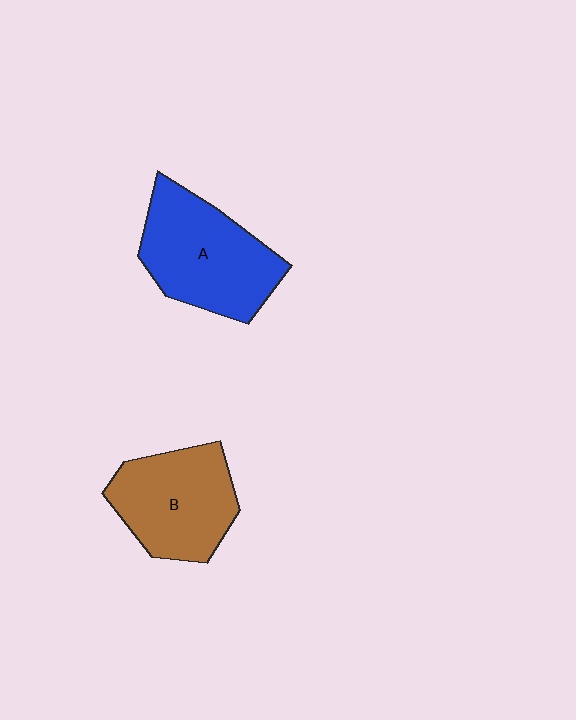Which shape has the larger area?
Shape A (blue).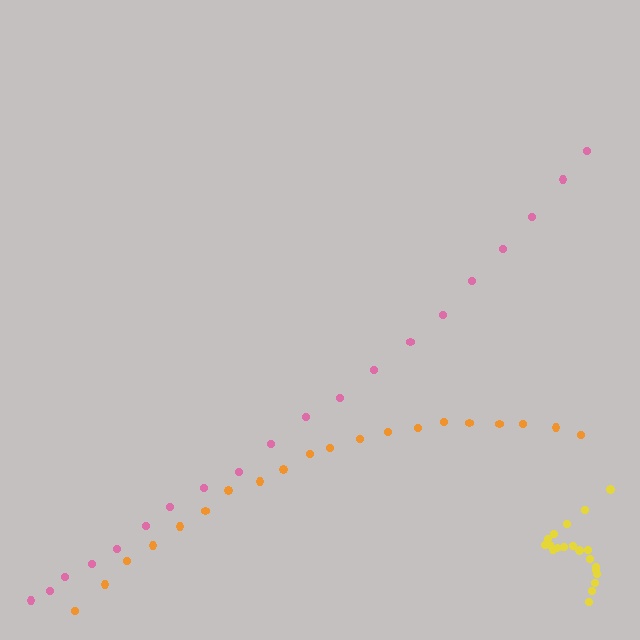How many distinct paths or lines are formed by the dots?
There are 3 distinct paths.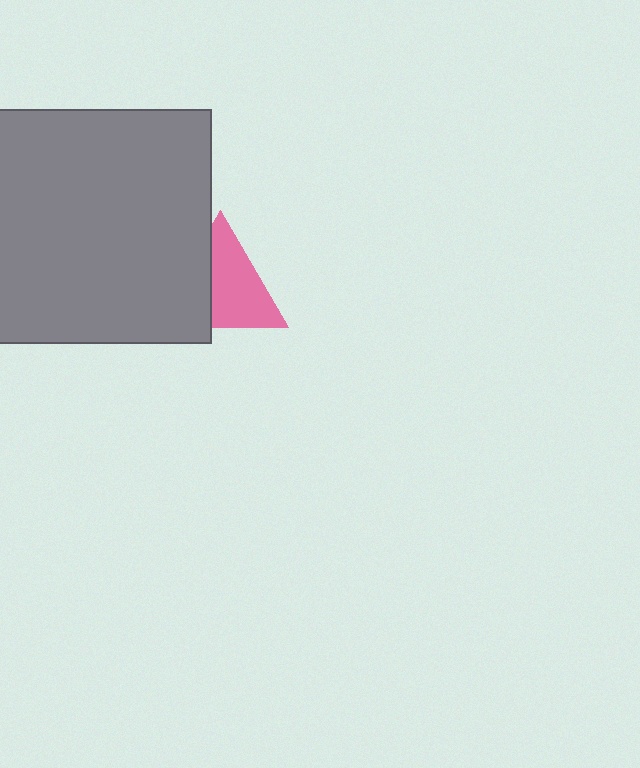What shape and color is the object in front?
The object in front is a gray square.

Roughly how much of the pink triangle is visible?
About half of it is visible (roughly 62%).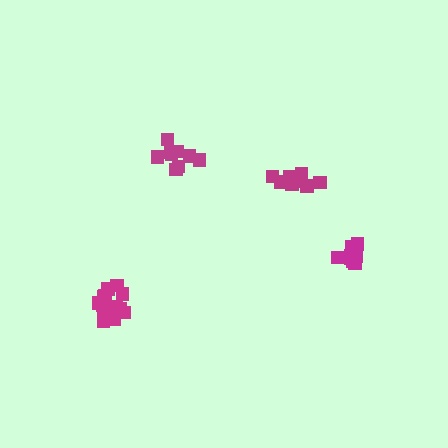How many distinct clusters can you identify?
There are 4 distinct clusters.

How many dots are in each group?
Group 1: 9 dots, Group 2: 13 dots, Group 3: 10 dots, Group 4: 9 dots (41 total).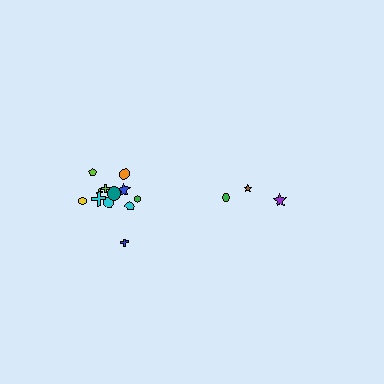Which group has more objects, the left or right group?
The left group.